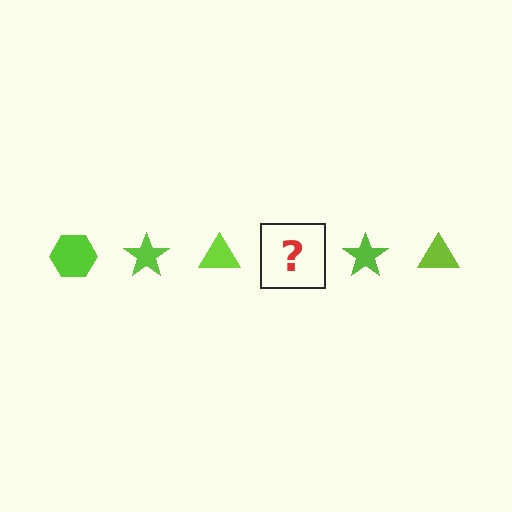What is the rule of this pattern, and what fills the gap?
The rule is that the pattern cycles through hexagon, star, triangle shapes in lime. The gap should be filled with a lime hexagon.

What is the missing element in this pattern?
The missing element is a lime hexagon.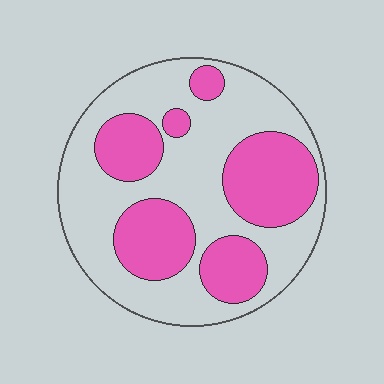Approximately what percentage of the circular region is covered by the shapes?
Approximately 40%.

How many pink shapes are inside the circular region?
6.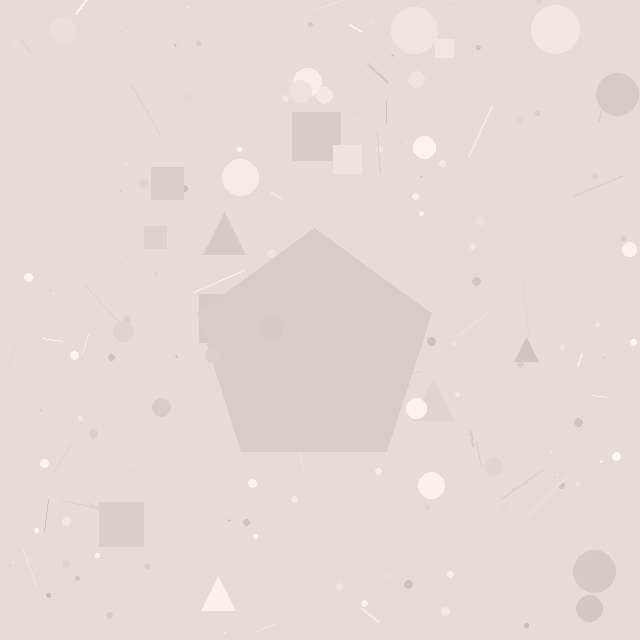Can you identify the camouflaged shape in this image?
The camouflaged shape is a pentagon.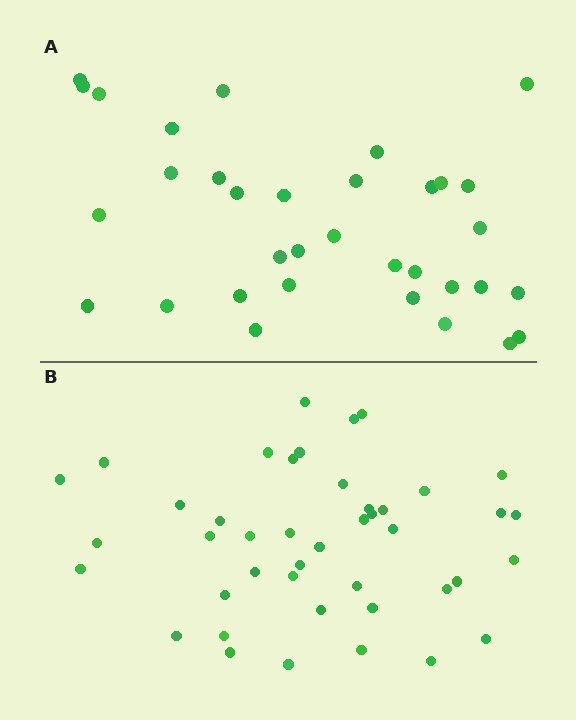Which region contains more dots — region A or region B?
Region B (the bottom region) has more dots.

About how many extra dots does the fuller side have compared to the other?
Region B has roughly 8 or so more dots than region A.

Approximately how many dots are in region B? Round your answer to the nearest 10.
About 40 dots. (The exact count is 43, which rounds to 40.)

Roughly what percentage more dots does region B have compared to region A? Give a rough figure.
About 25% more.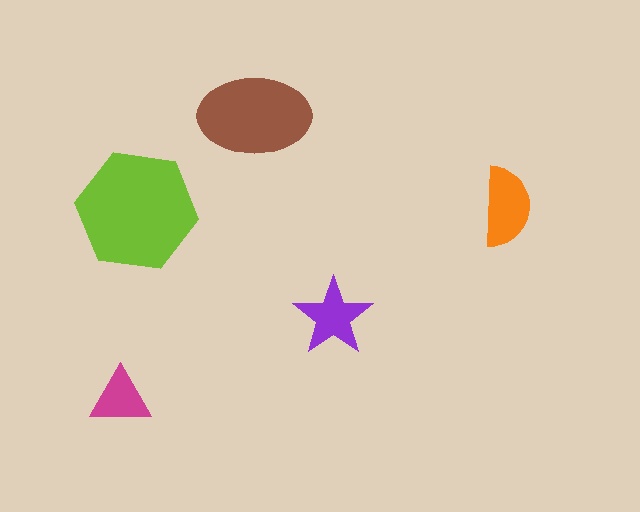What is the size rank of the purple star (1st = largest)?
4th.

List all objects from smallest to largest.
The magenta triangle, the purple star, the orange semicircle, the brown ellipse, the lime hexagon.